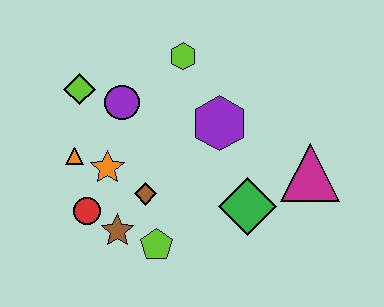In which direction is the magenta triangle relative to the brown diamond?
The magenta triangle is to the right of the brown diamond.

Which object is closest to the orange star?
The orange triangle is closest to the orange star.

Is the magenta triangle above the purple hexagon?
No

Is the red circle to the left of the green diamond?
Yes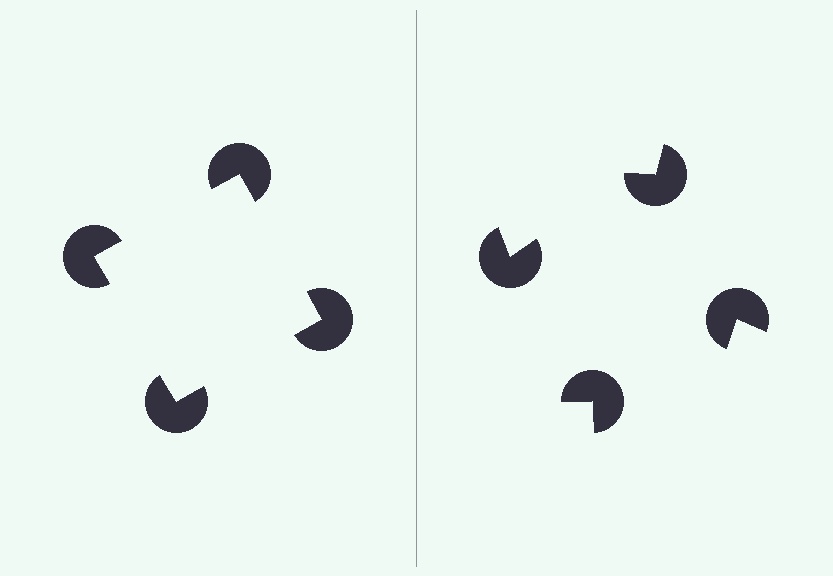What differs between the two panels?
The pac-man discs are positioned identically on both sides; only the wedge orientations differ. On the left they align to a square; on the right they are misaligned.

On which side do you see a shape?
An illusory square appears on the left side. On the right side the wedge cuts are rotated, so no coherent shape forms.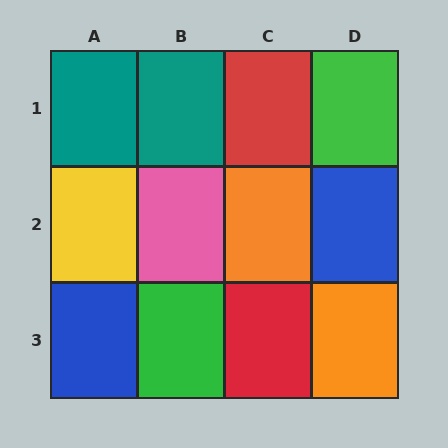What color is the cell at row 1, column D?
Green.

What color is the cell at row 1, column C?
Red.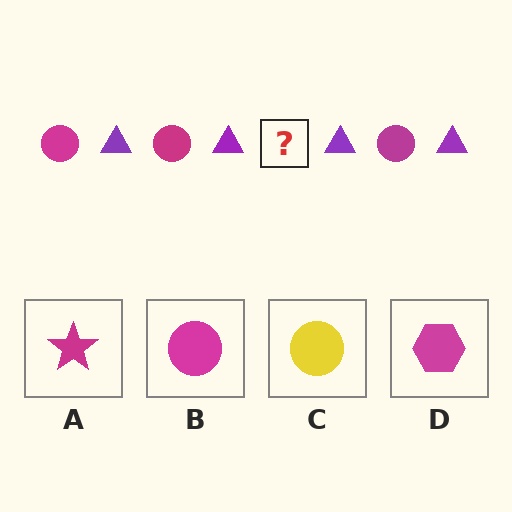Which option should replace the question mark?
Option B.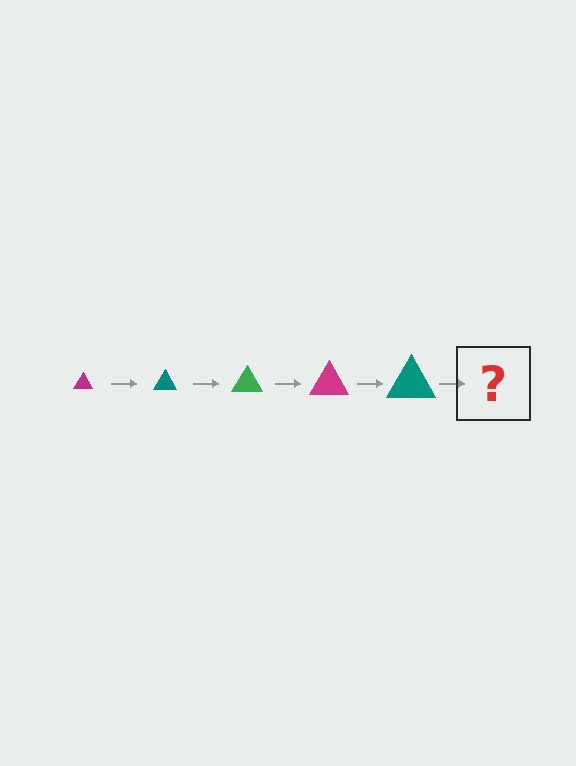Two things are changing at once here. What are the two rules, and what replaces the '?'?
The two rules are that the triangle grows larger each step and the color cycles through magenta, teal, and green. The '?' should be a green triangle, larger than the previous one.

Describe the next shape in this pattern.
It should be a green triangle, larger than the previous one.